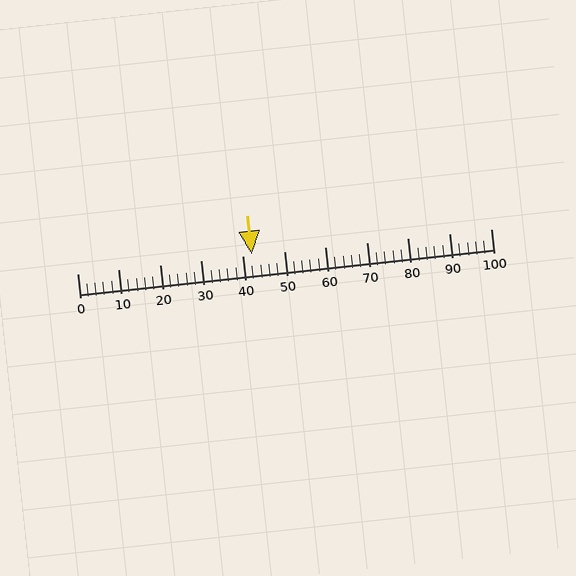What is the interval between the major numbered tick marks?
The major tick marks are spaced 10 units apart.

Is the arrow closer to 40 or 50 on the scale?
The arrow is closer to 40.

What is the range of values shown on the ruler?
The ruler shows values from 0 to 100.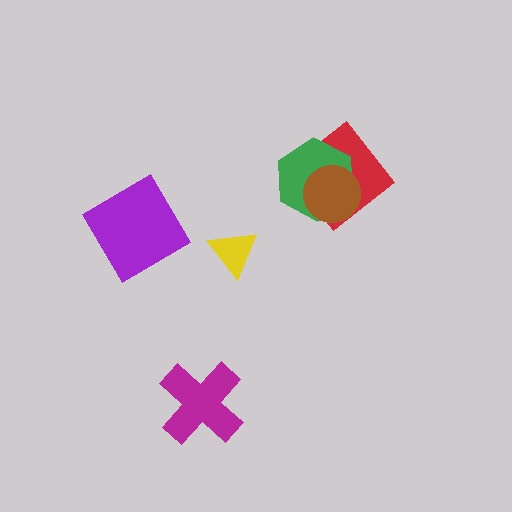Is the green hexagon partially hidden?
Yes, it is partially covered by another shape.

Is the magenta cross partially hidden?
No, no other shape covers it.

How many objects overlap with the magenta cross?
0 objects overlap with the magenta cross.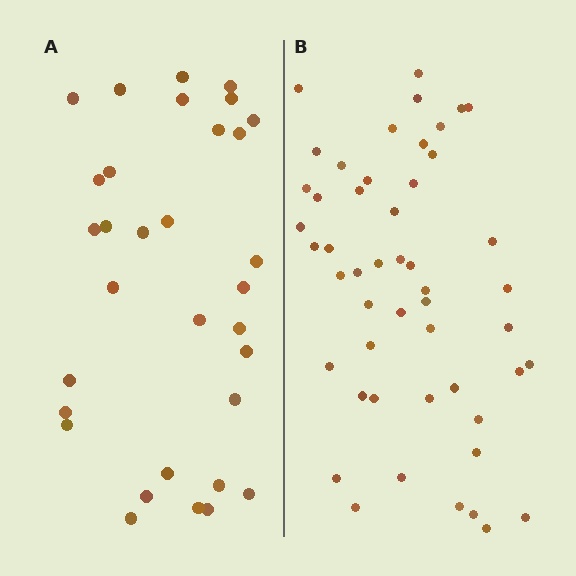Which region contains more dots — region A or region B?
Region B (the right region) has more dots.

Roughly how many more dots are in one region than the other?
Region B has approximately 20 more dots than region A.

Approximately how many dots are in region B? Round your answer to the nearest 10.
About 50 dots.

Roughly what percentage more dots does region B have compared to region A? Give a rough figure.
About 55% more.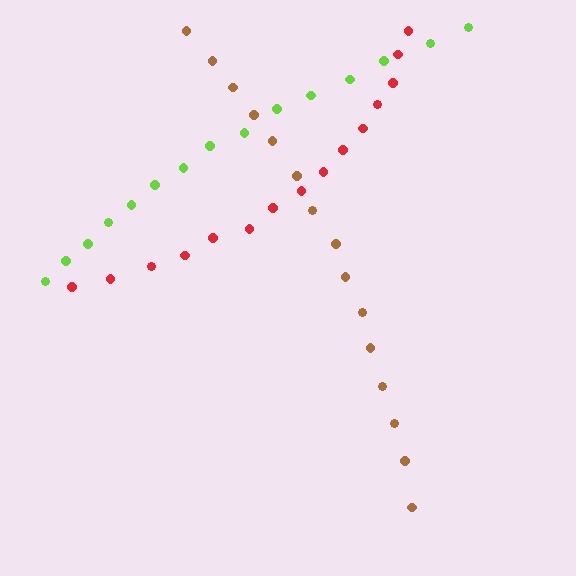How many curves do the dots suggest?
There are 3 distinct paths.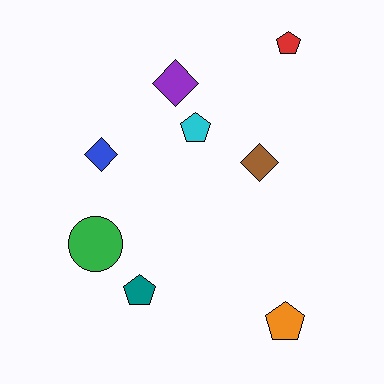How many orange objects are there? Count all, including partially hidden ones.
There is 1 orange object.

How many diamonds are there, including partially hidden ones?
There are 3 diamonds.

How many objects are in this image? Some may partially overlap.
There are 8 objects.